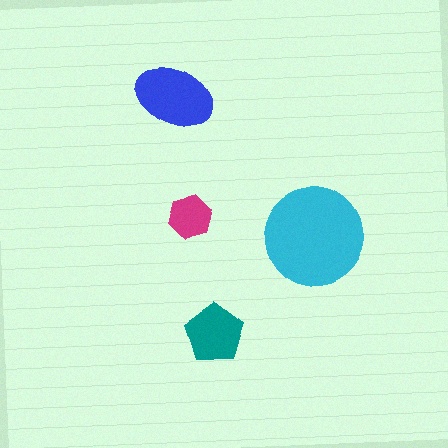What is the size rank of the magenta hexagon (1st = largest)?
4th.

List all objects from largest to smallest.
The cyan circle, the blue ellipse, the teal pentagon, the magenta hexagon.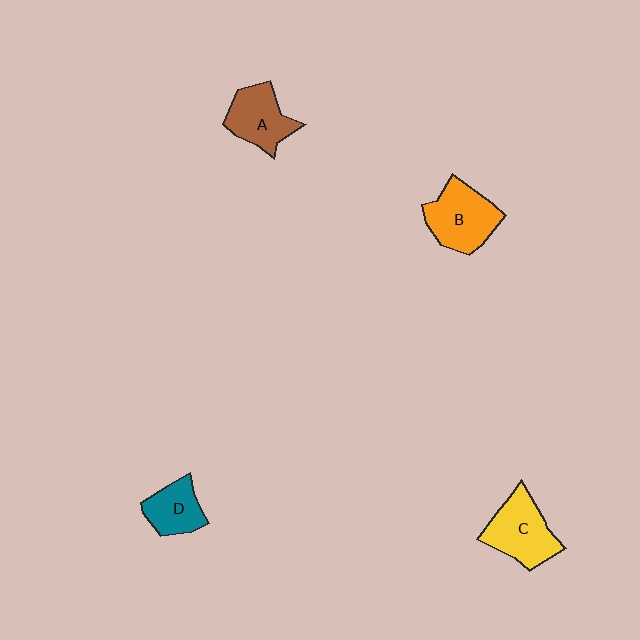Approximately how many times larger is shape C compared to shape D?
Approximately 1.4 times.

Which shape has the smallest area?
Shape D (teal).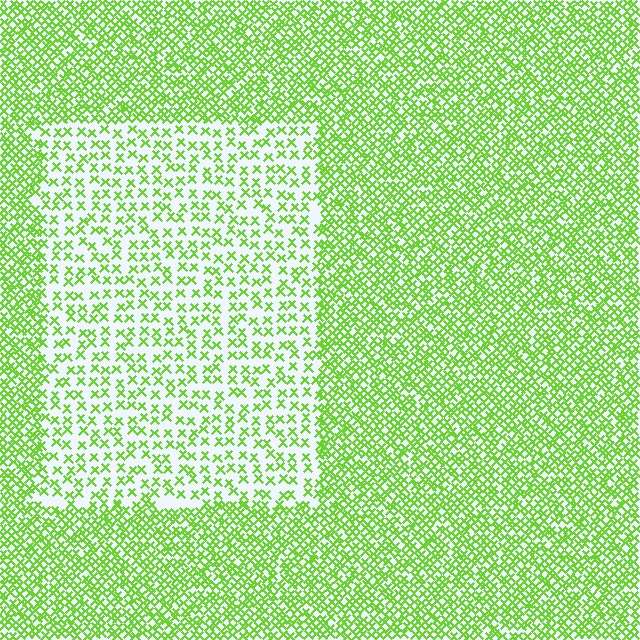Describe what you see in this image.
The image contains small lime elements arranged at two different densities. A rectangle-shaped region is visible where the elements are less densely packed than the surrounding area.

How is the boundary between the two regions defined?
The boundary is defined by a change in element density (approximately 2.3x ratio). All elements are the same color, size, and shape.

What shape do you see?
I see a rectangle.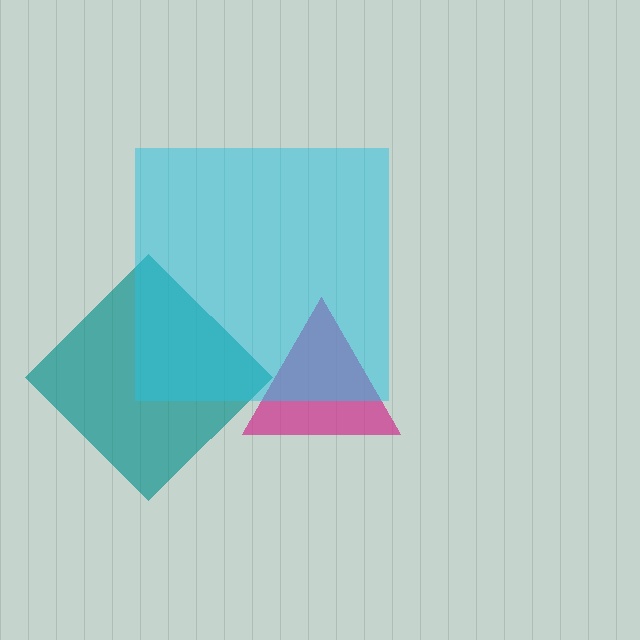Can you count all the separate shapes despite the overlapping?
Yes, there are 3 separate shapes.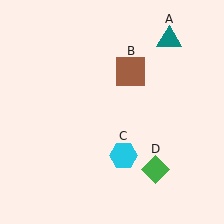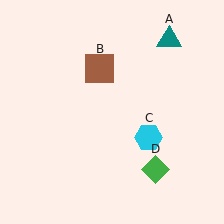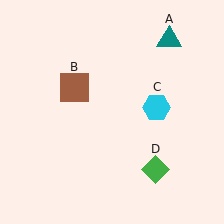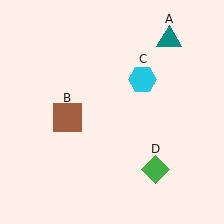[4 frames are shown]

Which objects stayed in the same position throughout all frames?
Teal triangle (object A) and green diamond (object D) remained stationary.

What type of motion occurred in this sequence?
The brown square (object B), cyan hexagon (object C) rotated counterclockwise around the center of the scene.